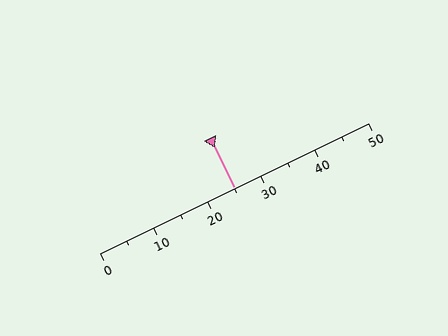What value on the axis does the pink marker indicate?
The marker indicates approximately 25.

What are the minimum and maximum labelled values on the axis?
The axis runs from 0 to 50.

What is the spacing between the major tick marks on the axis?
The major ticks are spaced 10 apart.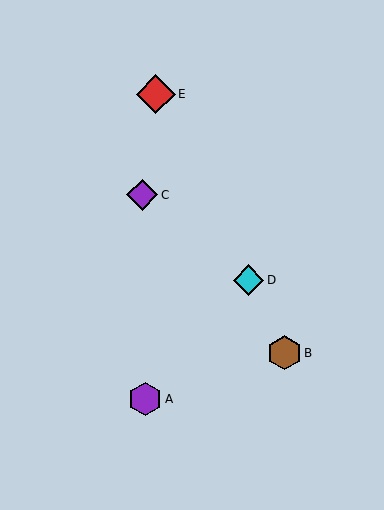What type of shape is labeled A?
Shape A is a purple hexagon.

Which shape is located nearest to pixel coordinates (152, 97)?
The red diamond (labeled E) at (156, 94) is nearest to that location.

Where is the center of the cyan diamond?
The center of the cyan diamond is at (249, 280).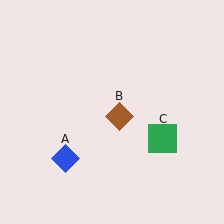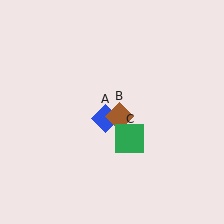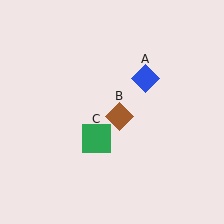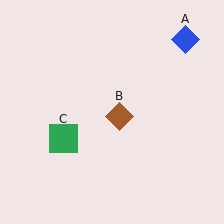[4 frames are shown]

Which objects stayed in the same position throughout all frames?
Brown diamond (object B) remained stationary.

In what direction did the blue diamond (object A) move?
The blue diamond (object A) moved up and to the right.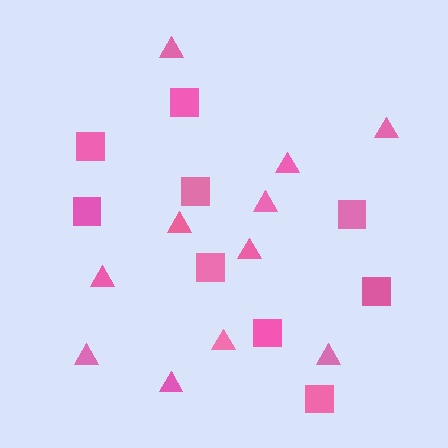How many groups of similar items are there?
There are 2 groups: one group of triangles (11) and one group of squares (9).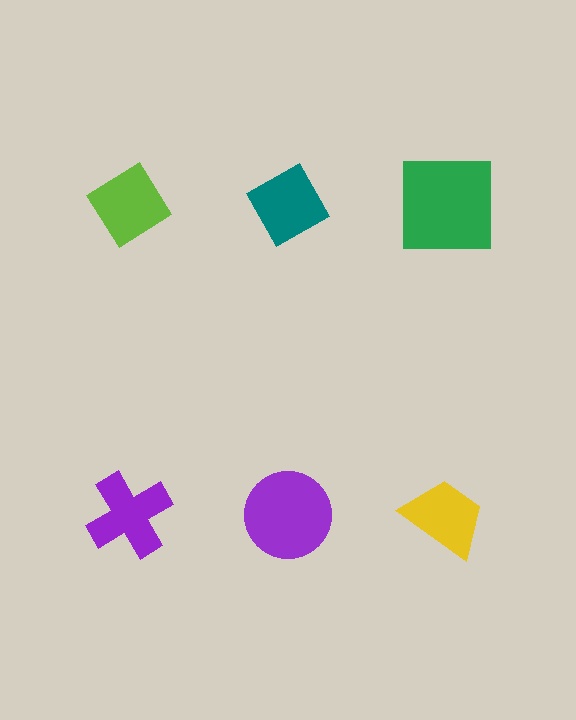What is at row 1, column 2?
A teal diamond.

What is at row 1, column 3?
A green square.